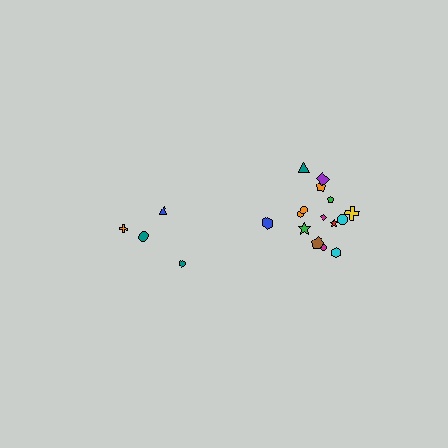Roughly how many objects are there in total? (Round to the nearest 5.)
Roughly 20 objects in total.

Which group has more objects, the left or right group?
The right group.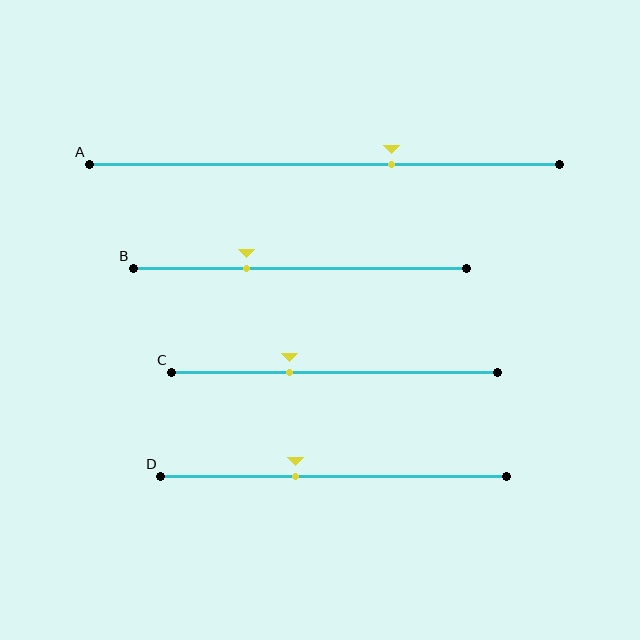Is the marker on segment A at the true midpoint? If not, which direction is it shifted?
No, the marker on segment A is shifted to the right by about 14% of the segment length.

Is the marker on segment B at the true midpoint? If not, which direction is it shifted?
No, the marker on segment B is shifted to the left by about 16% of the segment length.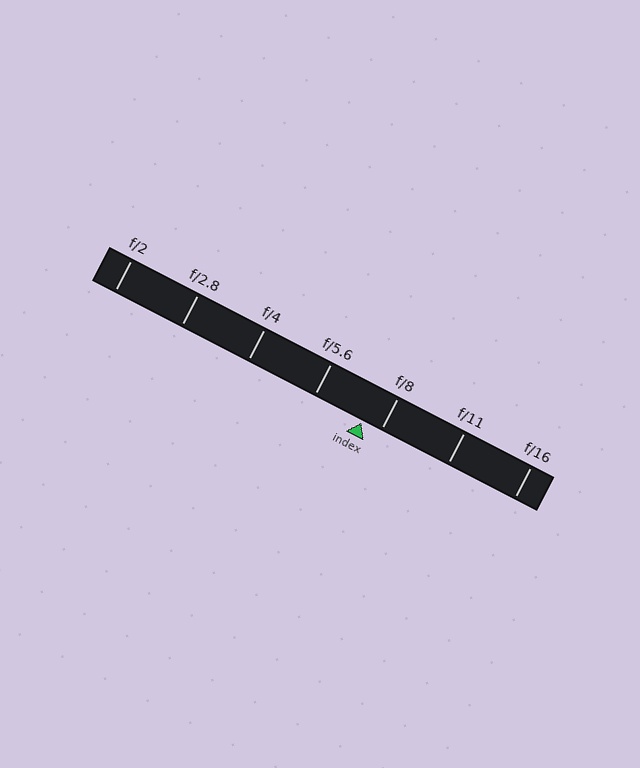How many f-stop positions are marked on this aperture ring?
There are 7 f-stop positions marked.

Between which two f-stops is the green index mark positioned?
The index mark is between f/5.6 and f/8.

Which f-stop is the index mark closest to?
The index mark is closest to f/8.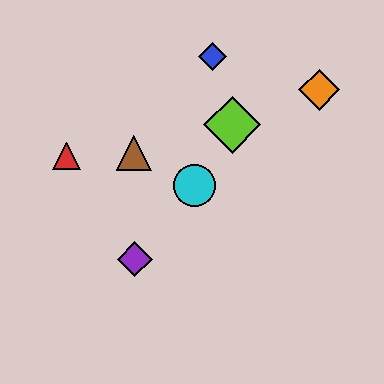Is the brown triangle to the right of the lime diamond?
No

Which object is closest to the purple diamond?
The cyan circle is closest to the purple diamond.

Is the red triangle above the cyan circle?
Yes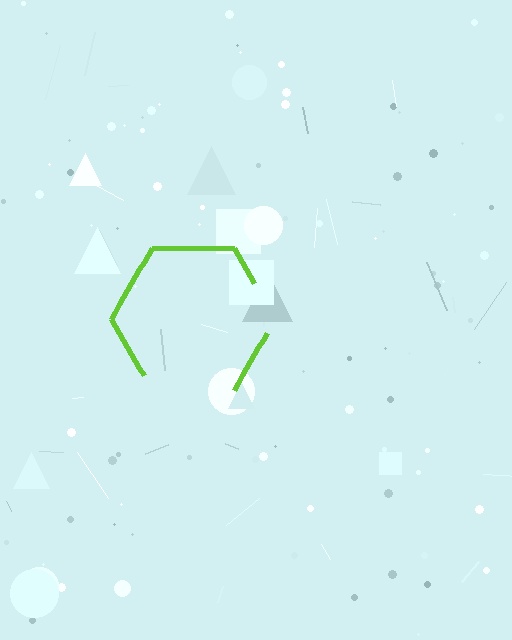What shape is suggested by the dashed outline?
The dashed outline suggests a hexagon.